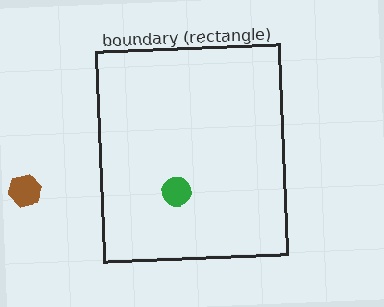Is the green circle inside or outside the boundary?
Inside.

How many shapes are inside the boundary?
1 inside, 1 outside.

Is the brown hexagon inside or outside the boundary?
Outside.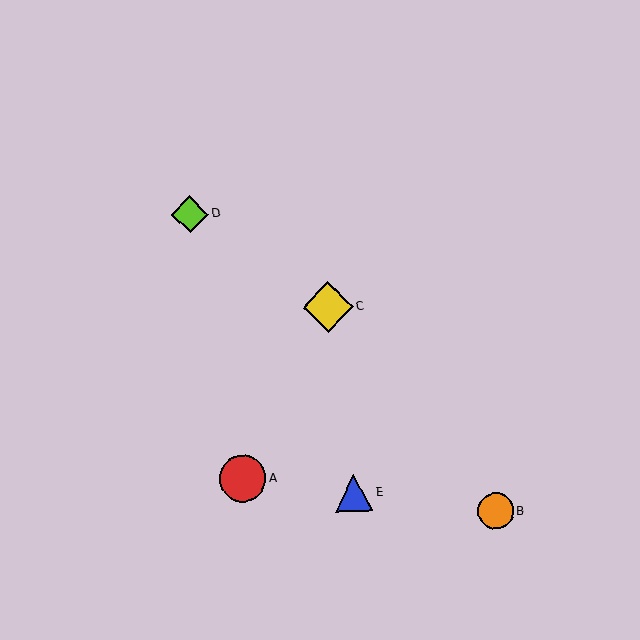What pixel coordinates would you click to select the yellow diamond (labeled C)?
Click at (328, 307) to select the yellow diamond C.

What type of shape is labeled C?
Shape C is a yellow diamond.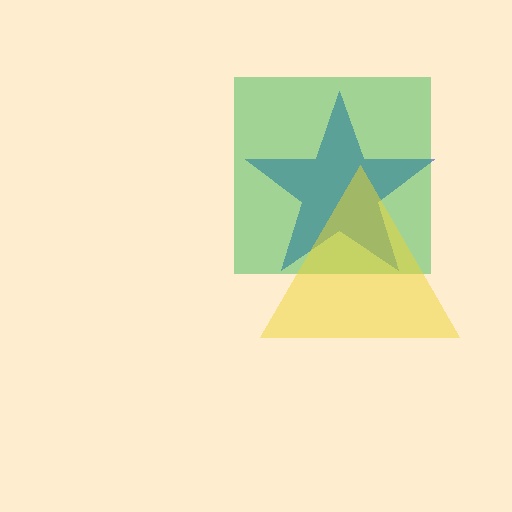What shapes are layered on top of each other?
The layered shapes are: a blue star, a green square, a yellow triangle.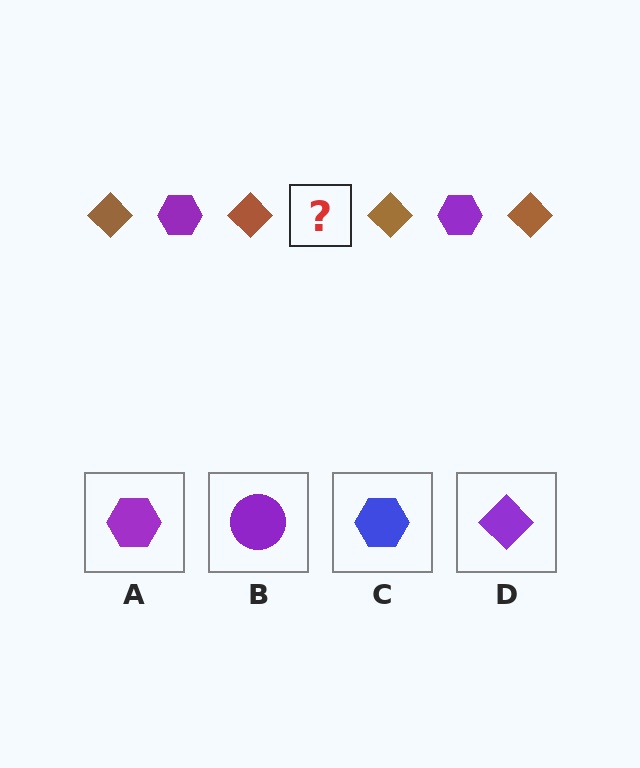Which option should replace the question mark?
Option A.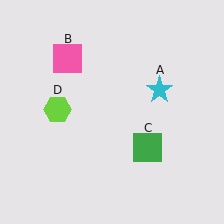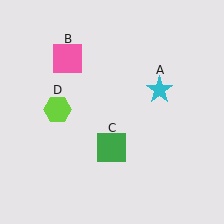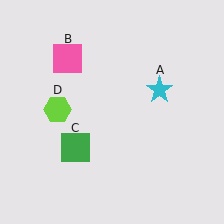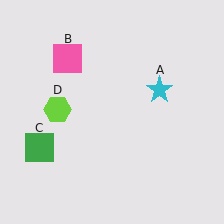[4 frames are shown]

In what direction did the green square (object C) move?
The green square (object C) moved left.